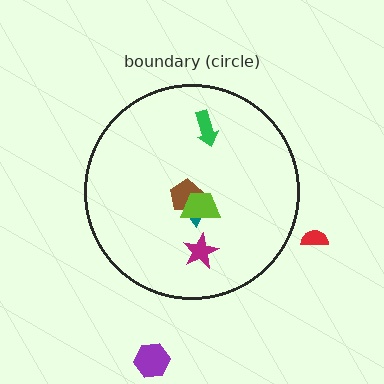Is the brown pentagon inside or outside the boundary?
Inside.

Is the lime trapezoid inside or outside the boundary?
Inside.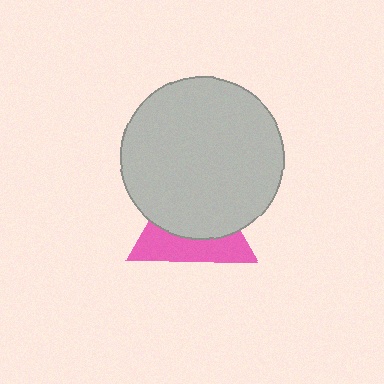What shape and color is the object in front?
The object in front is a light gray circle.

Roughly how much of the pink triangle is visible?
A small part of it is visible (roughly 41%).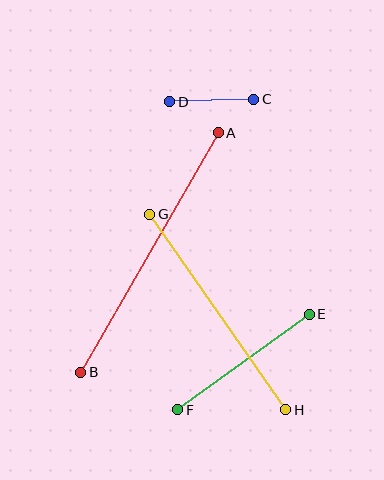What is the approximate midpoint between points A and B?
The midpoint is at approximately (150, 253) pixels.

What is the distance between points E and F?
The distance is approximately 163 pixels.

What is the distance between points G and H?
The distance is approximately 238 pixels.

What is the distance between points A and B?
The distance is approximately 276 pixels.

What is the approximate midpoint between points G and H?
The midpoint is at approximately (218, 312) pixels.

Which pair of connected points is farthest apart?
Points A and B are farthest apart.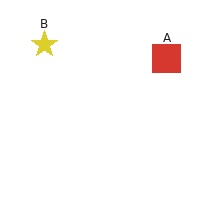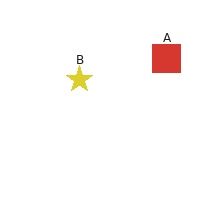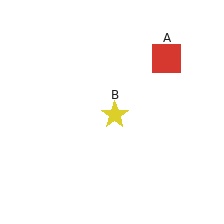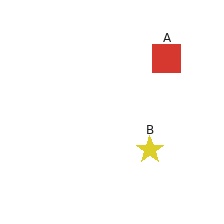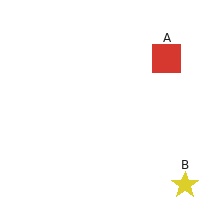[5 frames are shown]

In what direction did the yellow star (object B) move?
The yellow star (object B) moved down and to the right.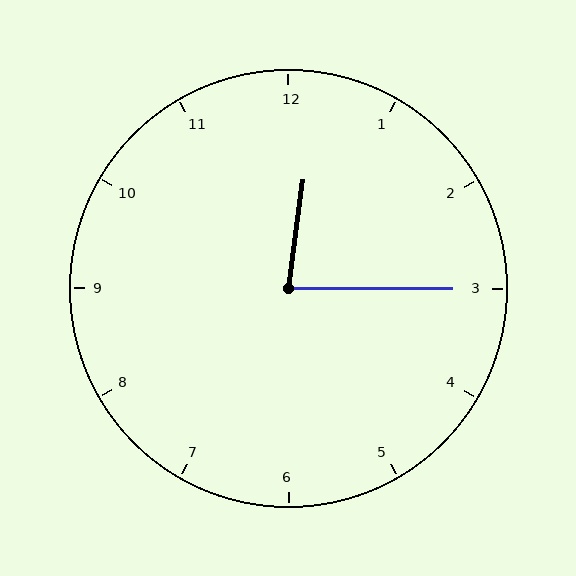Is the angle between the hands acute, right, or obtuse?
It is acute.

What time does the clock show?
12:15.